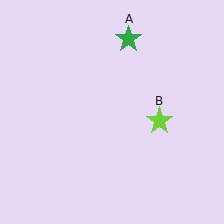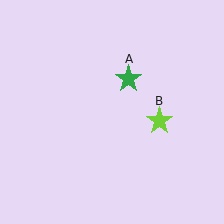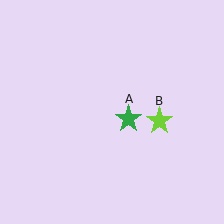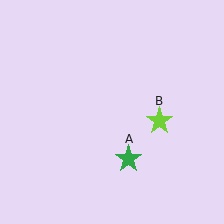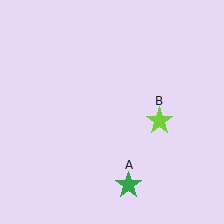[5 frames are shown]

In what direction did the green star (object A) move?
The green star (object A) moved down.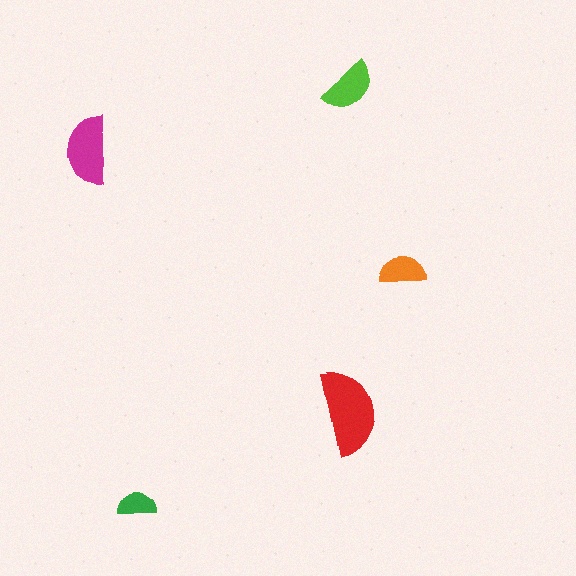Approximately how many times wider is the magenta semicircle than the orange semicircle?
About 1.5 times wider.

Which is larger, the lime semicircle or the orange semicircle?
The lime one.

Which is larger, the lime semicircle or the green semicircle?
The lime one.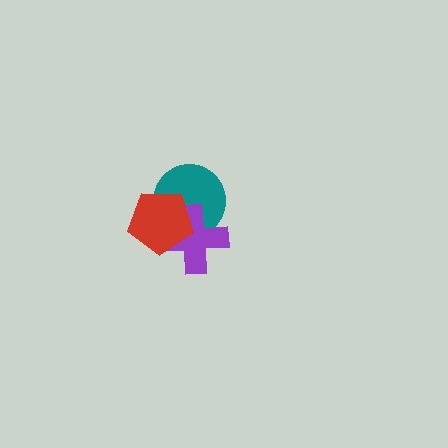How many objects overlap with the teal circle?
2 objects overlap with the teal circle.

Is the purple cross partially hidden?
Yes, it is partially covered by another shape.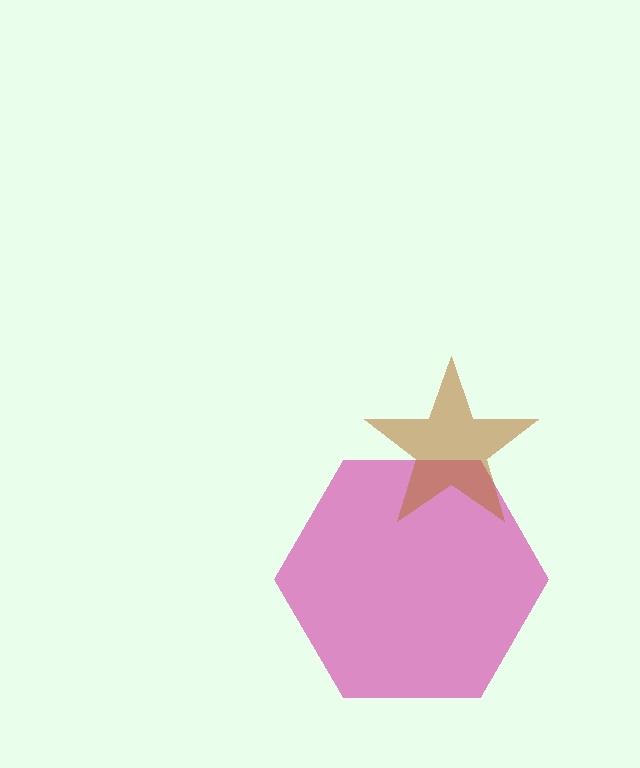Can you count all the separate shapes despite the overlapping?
Yes, there are 2 separate shapes.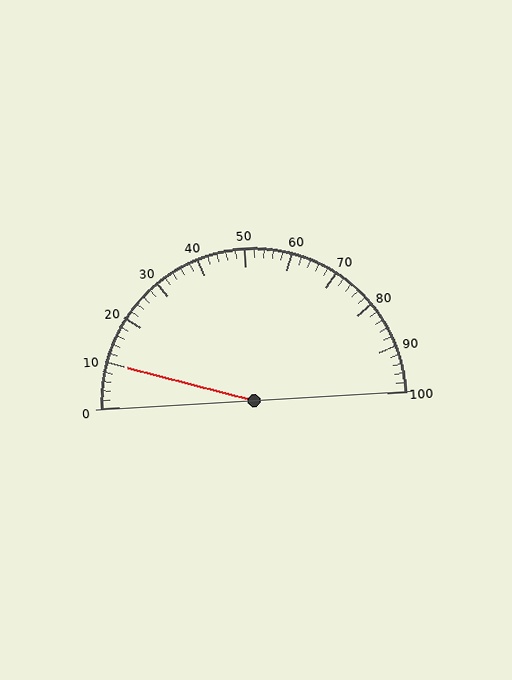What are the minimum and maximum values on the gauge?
The gauge ranges from 0 to 100.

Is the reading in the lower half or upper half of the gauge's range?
The reading is in the lower half of the range (0 to 100).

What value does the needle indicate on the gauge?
The needle indicates approximately 10.